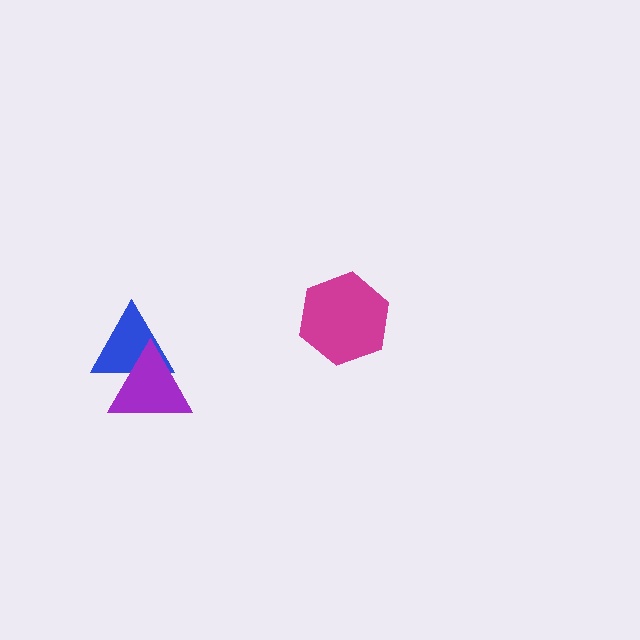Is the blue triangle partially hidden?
Yes, it is partially covered by another shape.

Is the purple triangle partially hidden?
No, no other shape covers it.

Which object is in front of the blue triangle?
The purple triangle is in front of the blue triangle.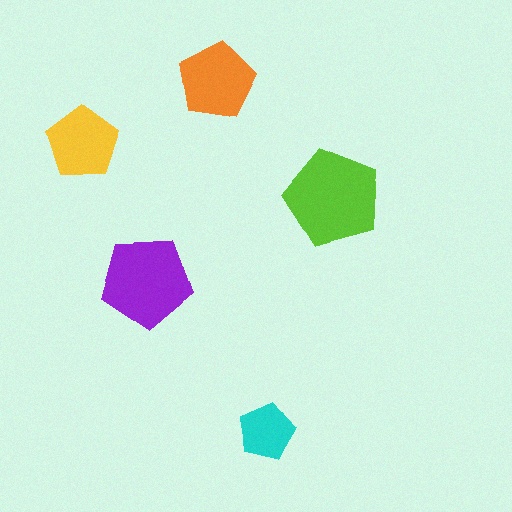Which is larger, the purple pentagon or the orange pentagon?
The purple one.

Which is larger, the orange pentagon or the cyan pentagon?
The orange one.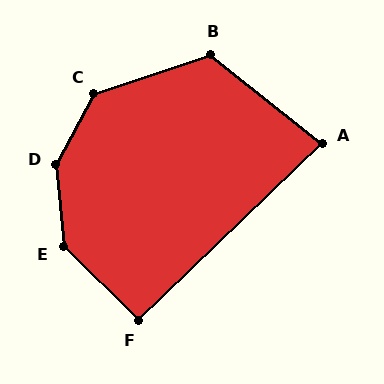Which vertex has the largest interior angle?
D, at approximately 146 degrees.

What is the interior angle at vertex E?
Approximately 141 degrees (obtuse).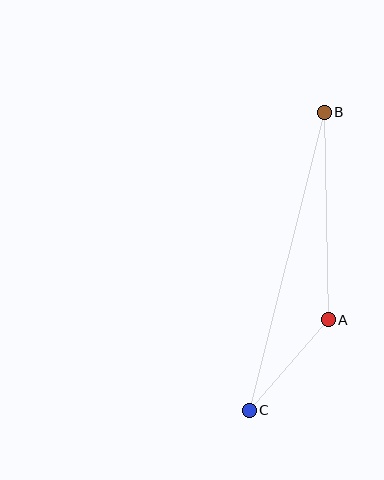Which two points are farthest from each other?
Points B and C are farthest from each other.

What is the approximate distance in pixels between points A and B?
The distance between A and B is approximately 208 pixels.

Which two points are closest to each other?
Points A and C are closest to each other.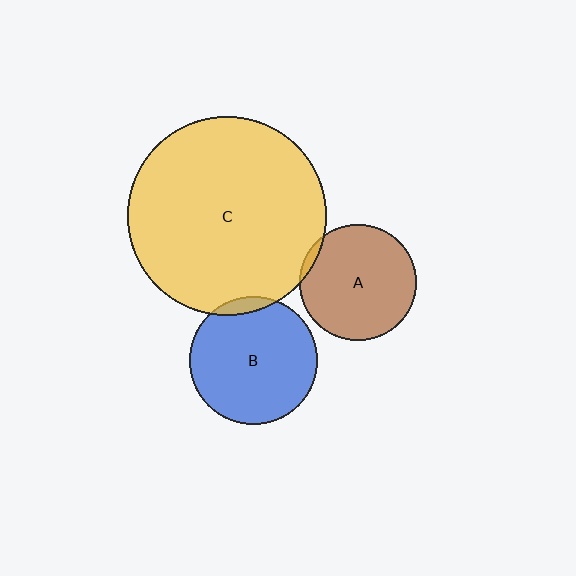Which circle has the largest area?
Circle C (yellow).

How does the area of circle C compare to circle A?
Approximately 2.9 times.